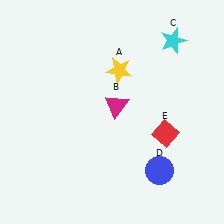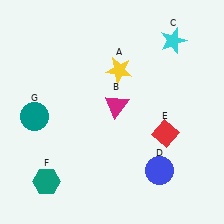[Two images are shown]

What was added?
A teal hexagon (F), a teal circle (G) were added in Image 2.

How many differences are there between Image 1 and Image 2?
There are 2 differences between the two images.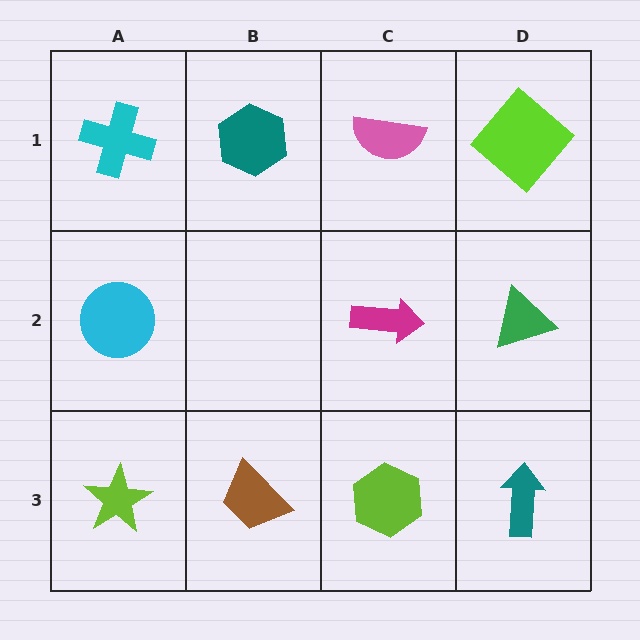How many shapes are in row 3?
4 shapes.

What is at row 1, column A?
A cyan cross.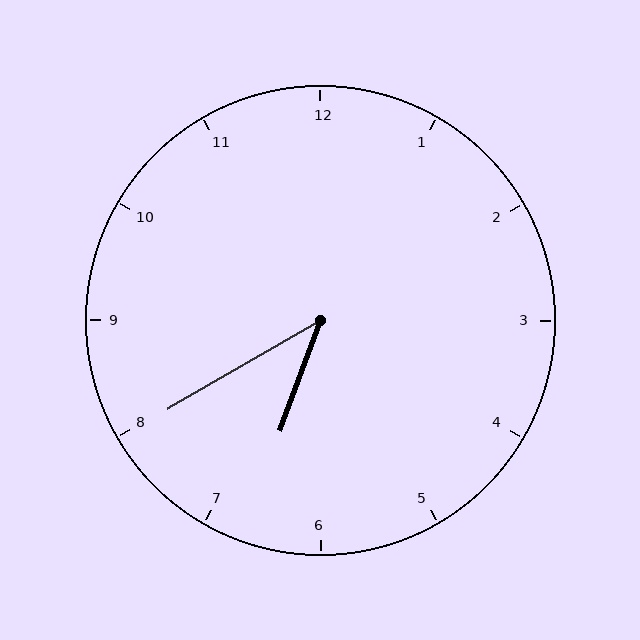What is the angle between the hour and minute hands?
Approximately 40 degrees.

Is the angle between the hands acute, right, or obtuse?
It is acute.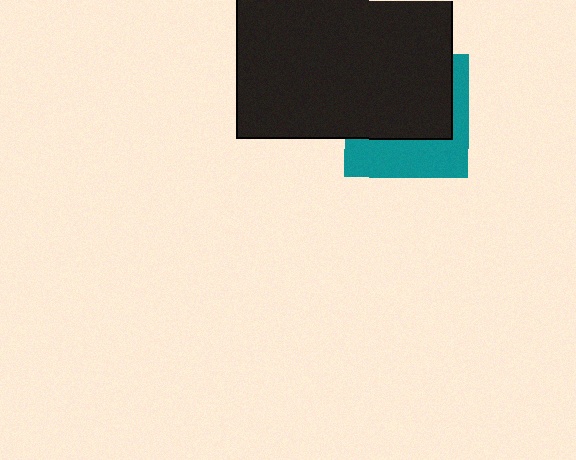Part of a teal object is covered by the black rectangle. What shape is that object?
It is a square.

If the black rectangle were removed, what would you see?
You would see the complete teal square.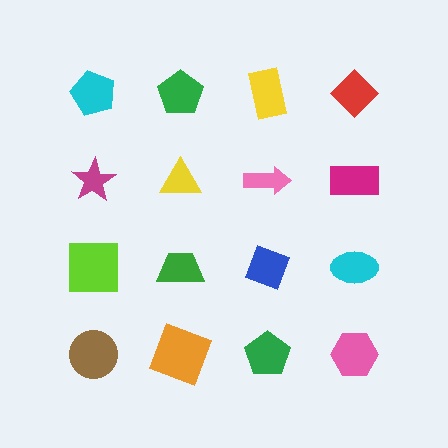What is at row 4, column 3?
A green pentagon.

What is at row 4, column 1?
A brown circle.